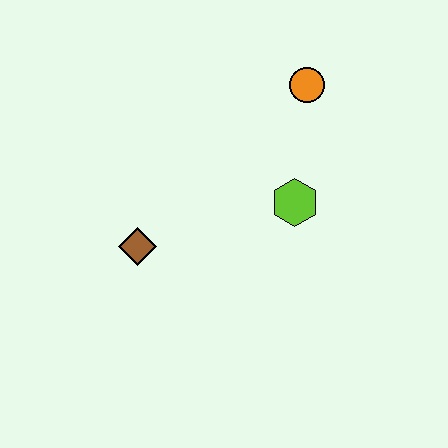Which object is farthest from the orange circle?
The brown diamond is farthest from the orange circle.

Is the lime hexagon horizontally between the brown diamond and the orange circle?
Yes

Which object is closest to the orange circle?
The lime hexagon is closest to the orange circle.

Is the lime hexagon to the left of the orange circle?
Yes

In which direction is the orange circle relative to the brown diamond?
The orange circle is to the right of the brown diamond.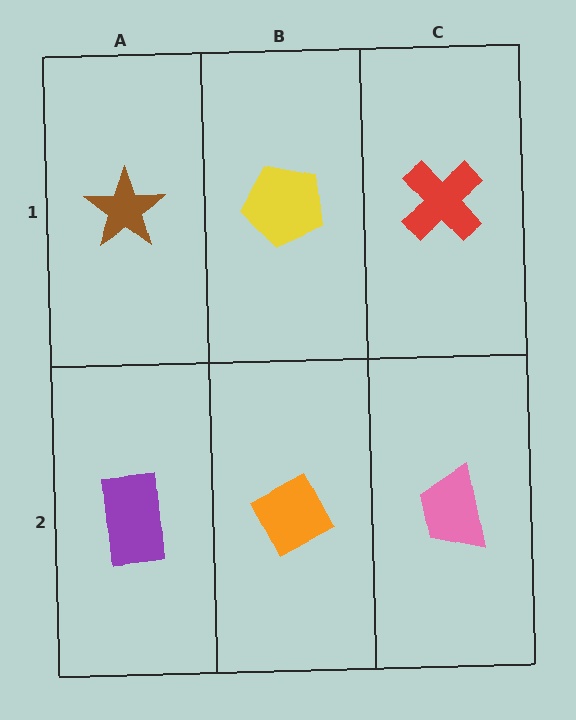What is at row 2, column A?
A purple rectangle.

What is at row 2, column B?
An orange diamond.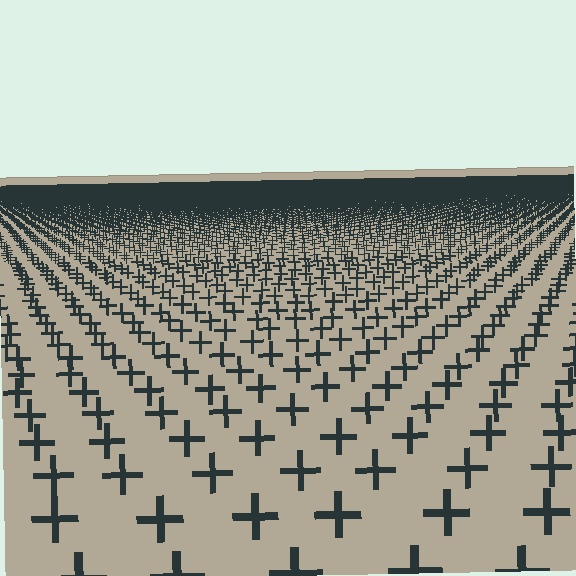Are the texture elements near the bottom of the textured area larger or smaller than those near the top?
Larger. Near the bottom, elements are closer to the viewer and appear at a bigger on-screen size.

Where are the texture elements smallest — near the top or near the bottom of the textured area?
Near the top.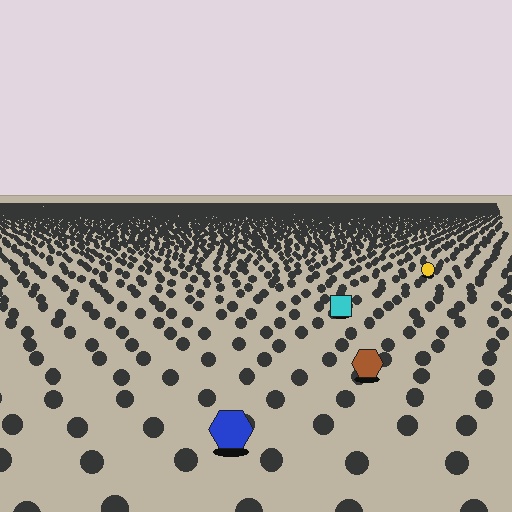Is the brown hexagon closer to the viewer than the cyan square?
Yes. The brown hexagon is closer — you can tell from the texture gradient: the ground texture is coarser near it.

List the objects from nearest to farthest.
From nearest to farthest: the blue hexagon, the brown hexagon, the cyan square, the yellow circle.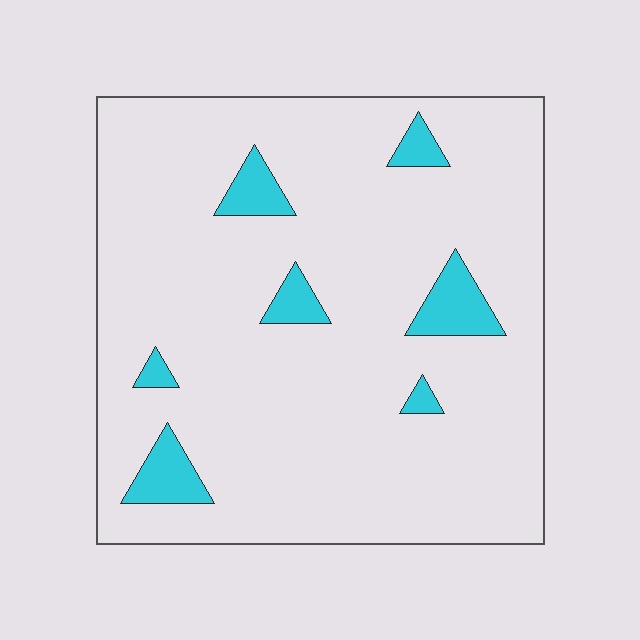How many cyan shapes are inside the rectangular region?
7.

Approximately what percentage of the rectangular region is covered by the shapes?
Approximately 10%.